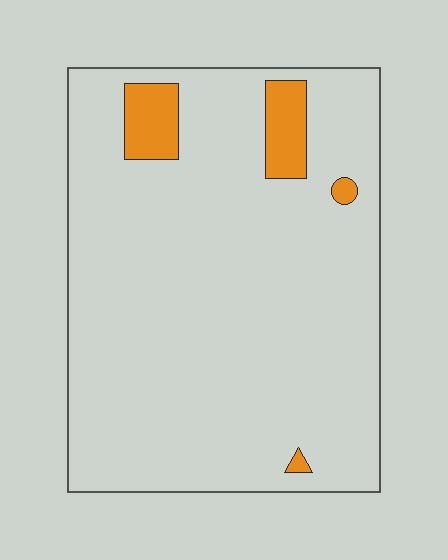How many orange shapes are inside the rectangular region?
4.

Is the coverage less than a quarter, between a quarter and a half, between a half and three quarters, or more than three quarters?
Less than a quarter.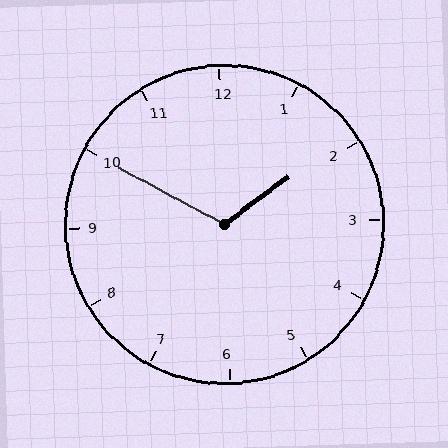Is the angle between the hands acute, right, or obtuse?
It is obtuse.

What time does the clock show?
1:50.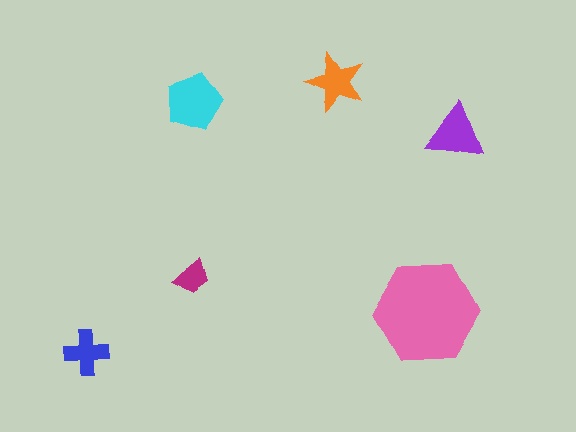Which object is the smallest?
The magenta trapezoid.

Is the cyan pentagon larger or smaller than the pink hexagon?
Smaller.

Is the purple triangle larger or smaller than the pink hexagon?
Smaller.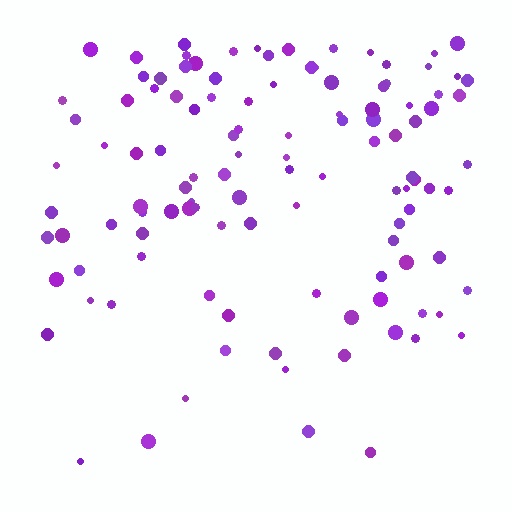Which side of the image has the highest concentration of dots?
The top.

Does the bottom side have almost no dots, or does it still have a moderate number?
Still a moderate number, just noticeably fewer than the top.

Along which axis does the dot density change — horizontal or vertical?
Vertical.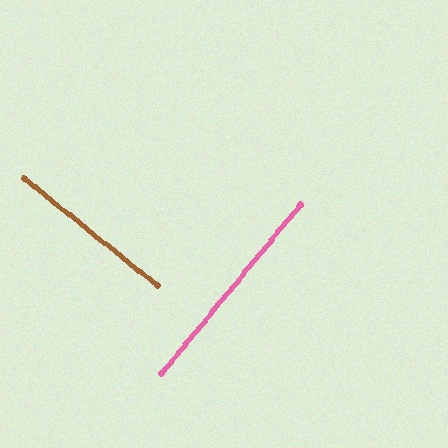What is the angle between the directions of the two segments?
Approximately 89 degrees.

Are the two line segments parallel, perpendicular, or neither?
Perpendicular — they meet at approximately 89°.